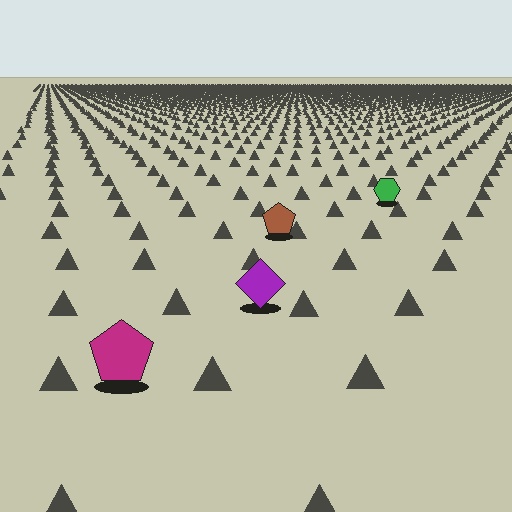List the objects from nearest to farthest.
From nearest to farthest: the magenta pentagon, the purple diamond, the brown pentagon, the green hexagon.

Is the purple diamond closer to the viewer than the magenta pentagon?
No. The magenta pentagon is closer — you can tell from the texture gradient: the ground texture is coarser near it.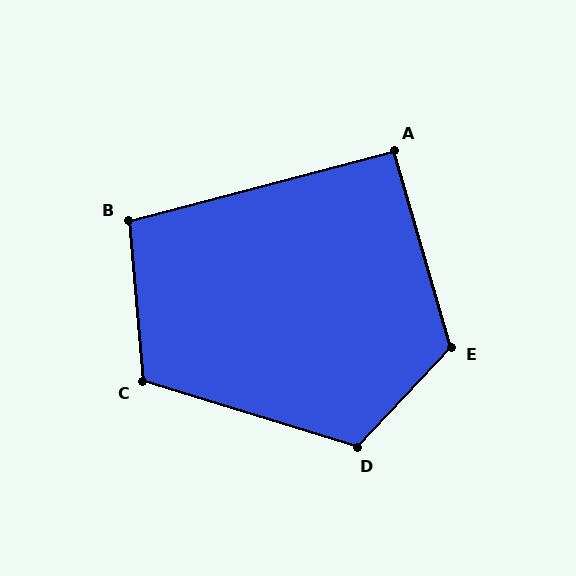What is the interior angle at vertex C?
Approximately 112 degrees (obtuse).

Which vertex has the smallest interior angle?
A, at approximately 92 degrees.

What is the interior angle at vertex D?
Approximately 116 degrees (obtuse).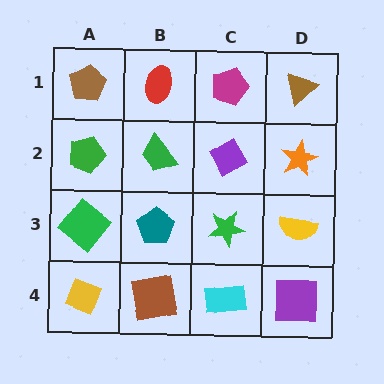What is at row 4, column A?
A yellow diamond.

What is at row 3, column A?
A green diamond.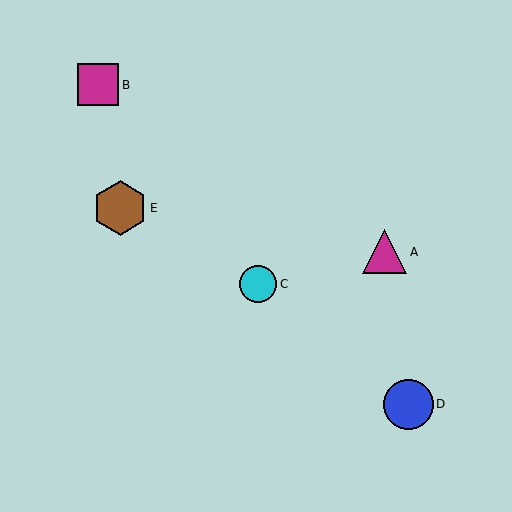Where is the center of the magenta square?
The center of the magenta square is at (98, 85).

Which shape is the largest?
The brown hexagon (labeled E) is the largest.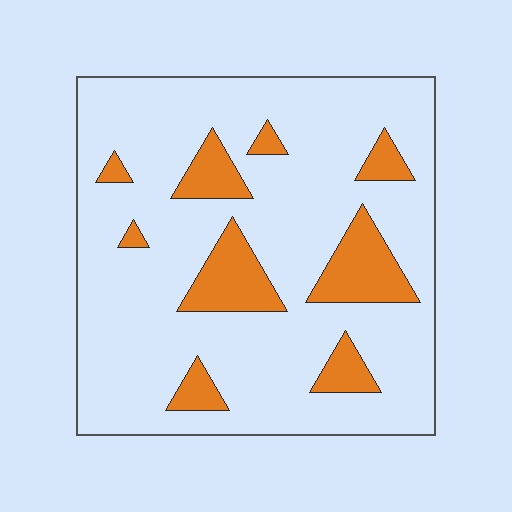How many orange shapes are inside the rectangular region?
9.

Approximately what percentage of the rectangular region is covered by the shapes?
Approximately 15%.